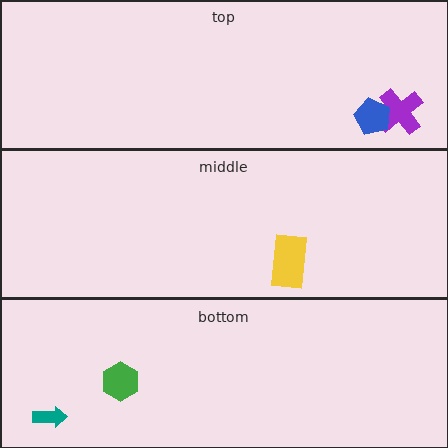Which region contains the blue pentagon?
The top region.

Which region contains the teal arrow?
The bottom region.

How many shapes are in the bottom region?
2.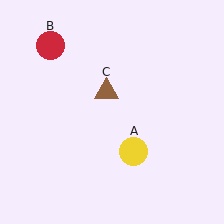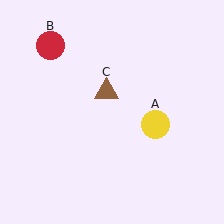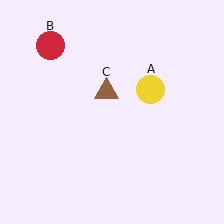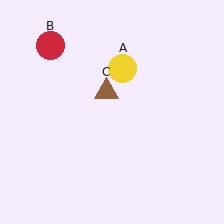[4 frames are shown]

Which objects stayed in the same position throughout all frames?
Red circle (object B) and brown triangle (object C) remained stationary.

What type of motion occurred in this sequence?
The yellow circle (object A) rotated counterclockwise around the center of the scene.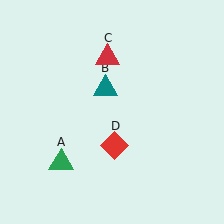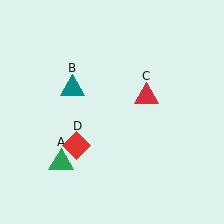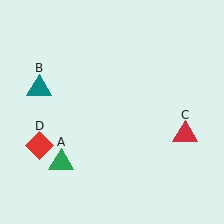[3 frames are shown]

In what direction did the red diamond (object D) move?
The red diamond (object D) moved left.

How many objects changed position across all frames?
3 objects changed position: teal triangle (object B), red triangle (object C), red diamond (object D).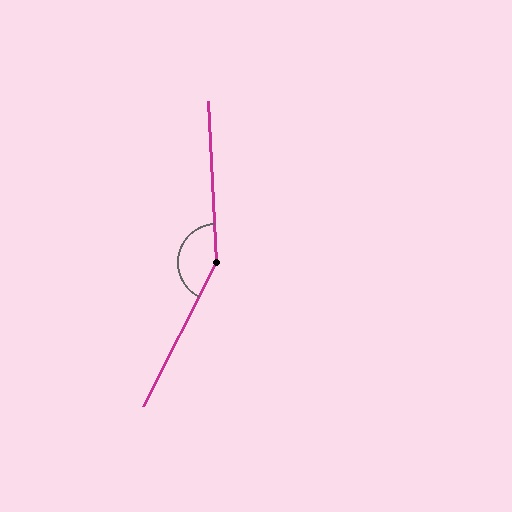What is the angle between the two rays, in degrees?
Approximately 150 degrees.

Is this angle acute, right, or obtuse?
It is obtuse.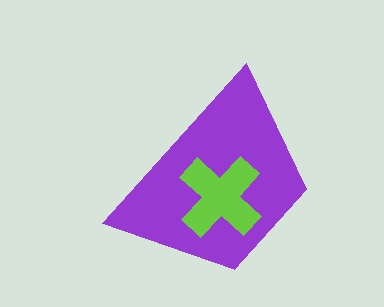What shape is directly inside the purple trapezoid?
The lime cross.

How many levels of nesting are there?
2.